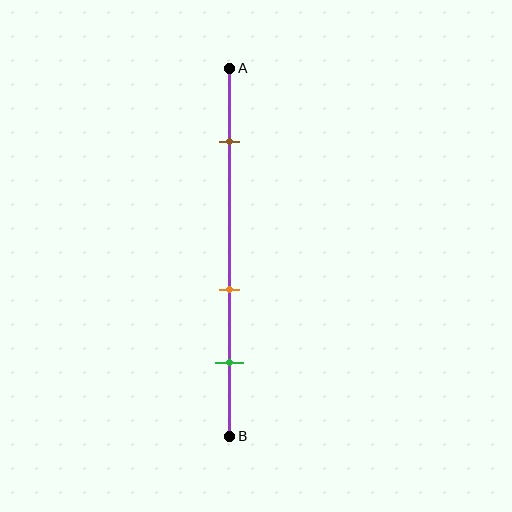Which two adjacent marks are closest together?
The orange and green marks are the closest adjacent pair.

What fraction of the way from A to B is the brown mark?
The brown mark is approximately 20% (0.2) of the way from A to B.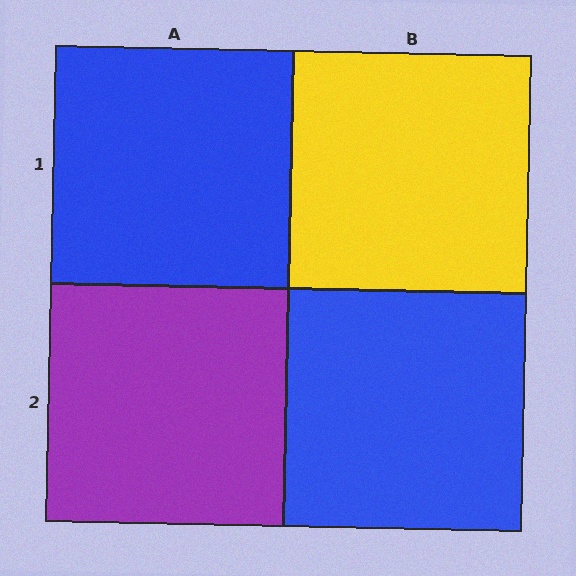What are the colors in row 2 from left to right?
Purple, blue.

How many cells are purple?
1 cell is purple.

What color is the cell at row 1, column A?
Blue.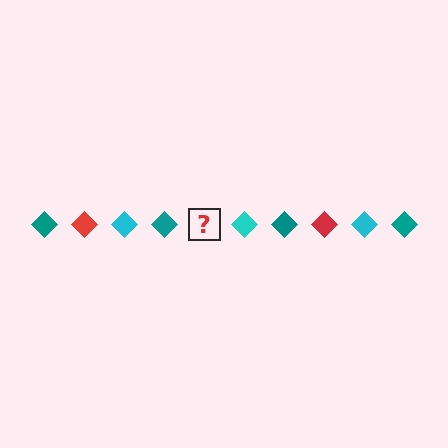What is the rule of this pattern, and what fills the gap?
The rule is that the pattern cycles through teal, red, cyan diamonds. The gap should be filled with a red diamond.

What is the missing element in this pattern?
The missing element is a red diamond.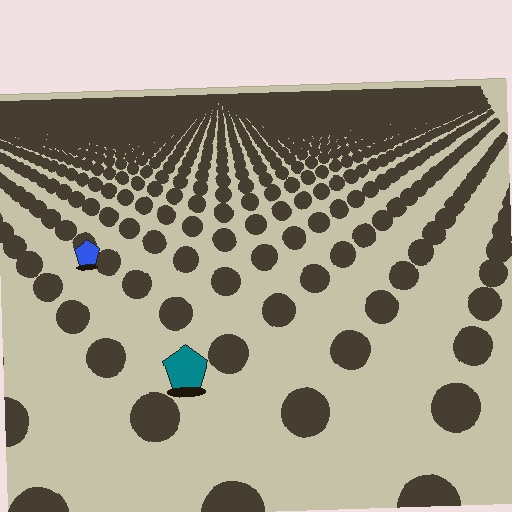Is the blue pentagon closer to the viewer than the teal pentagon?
No. The teal pentagon is closer — you can tell from the texture gradient: the ground texture is coarser near it.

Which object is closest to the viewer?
The teal pentagon is closest. The texture marks near it are larger and more spread out.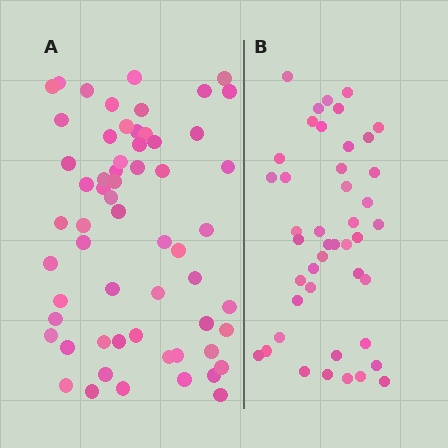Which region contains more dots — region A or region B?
Region A (the left region) has more dots.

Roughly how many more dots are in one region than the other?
Region A has approximately 15 more dots than region B.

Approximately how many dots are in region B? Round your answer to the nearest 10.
About 40 dots. (The exact count is 44, which rounds to 40.)